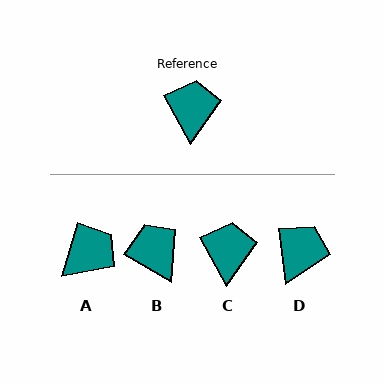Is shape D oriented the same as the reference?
No, it is off by about 21 degrees.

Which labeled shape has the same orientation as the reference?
C.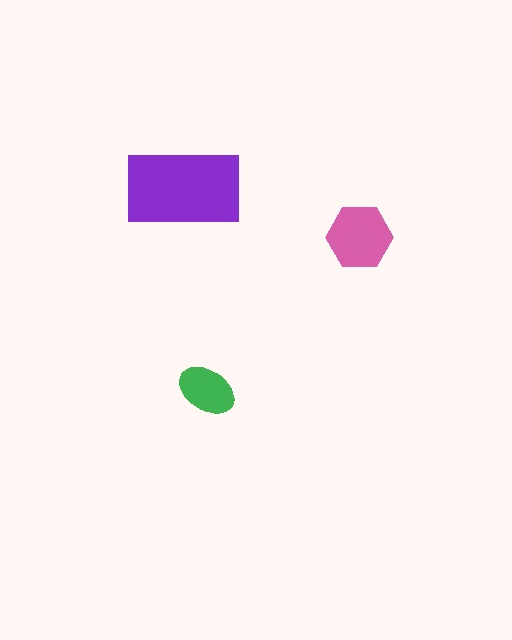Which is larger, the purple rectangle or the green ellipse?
The purple rectangle.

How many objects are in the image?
There are 3 objects in the image.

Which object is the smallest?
The green ellipse.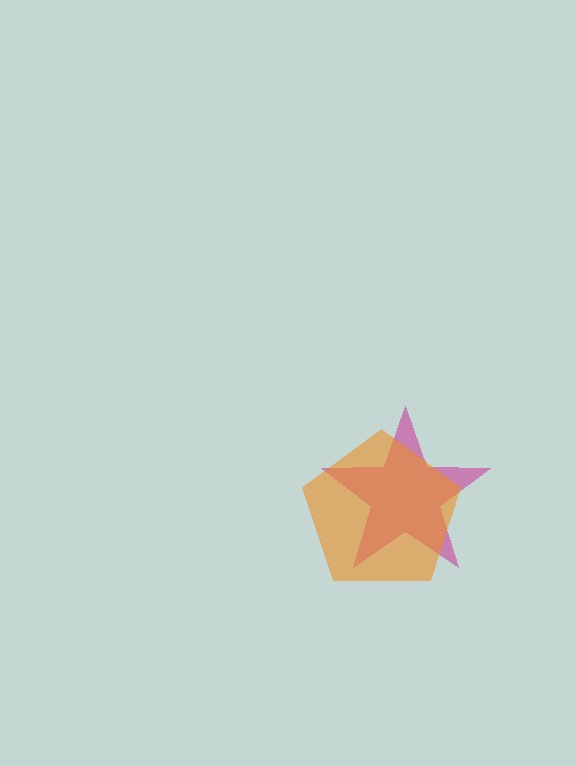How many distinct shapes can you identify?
There are 2 distinct shapes: a magenta star, an orange pentagon.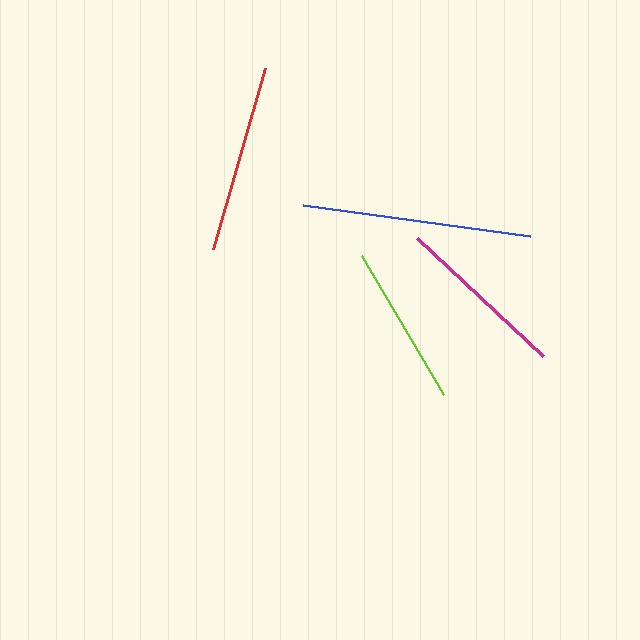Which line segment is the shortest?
The lime line is the shortest at approximately 161 pixels.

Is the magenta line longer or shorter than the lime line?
The magenta line is longer than the lime line.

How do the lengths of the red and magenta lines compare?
The red and magenta lines are approximately the same length.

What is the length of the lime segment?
The lime segment is approximately 161 pixels long.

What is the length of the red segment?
The red segment is approximately 188 pixels long.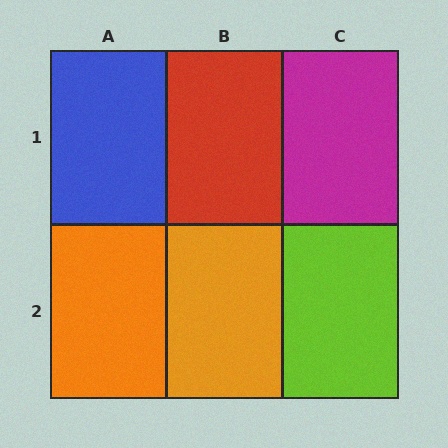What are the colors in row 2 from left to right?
Orange, orange, lime.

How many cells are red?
1 cell is red.